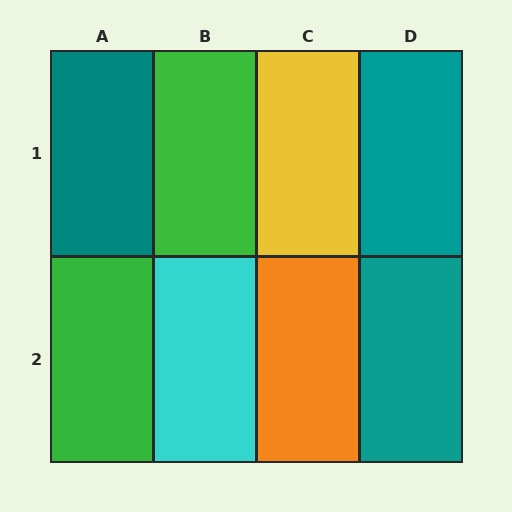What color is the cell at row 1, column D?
Teal.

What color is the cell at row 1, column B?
Green.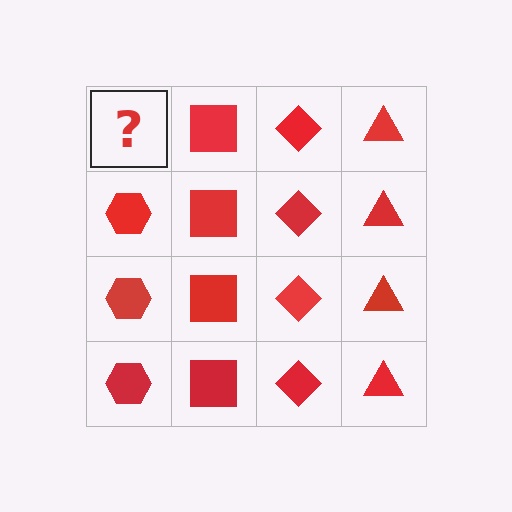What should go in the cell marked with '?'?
The missing cell should contain a red hexagon.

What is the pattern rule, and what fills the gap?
The rule is that each column has a consistent shape. The gap should be filled with a red hexagon.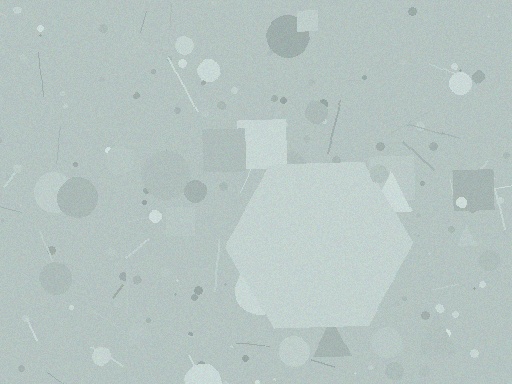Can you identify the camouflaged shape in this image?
The camouflaged shape is a hexagon.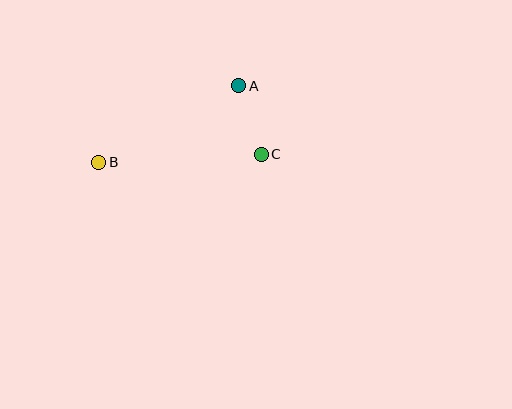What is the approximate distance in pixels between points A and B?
The distance between A and B is approximately 160 pixels.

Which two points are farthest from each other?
Points B and C are farthest from each other.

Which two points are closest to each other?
Points A and C are closest to each other.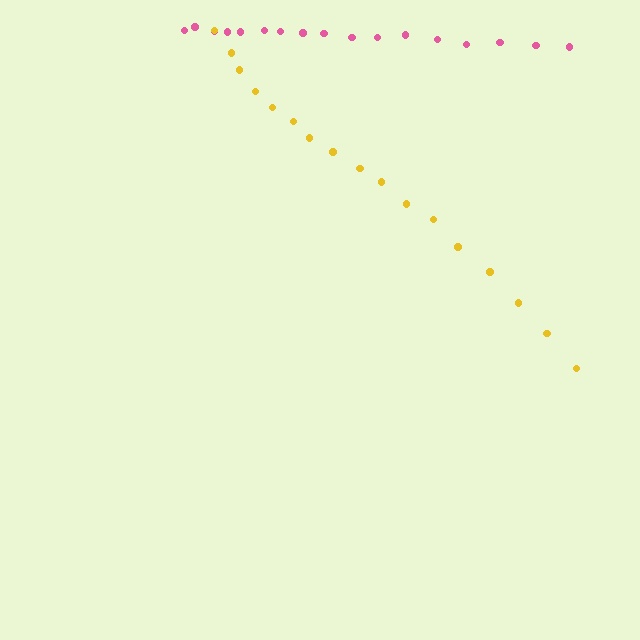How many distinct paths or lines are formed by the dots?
There are 2 distinct paths.